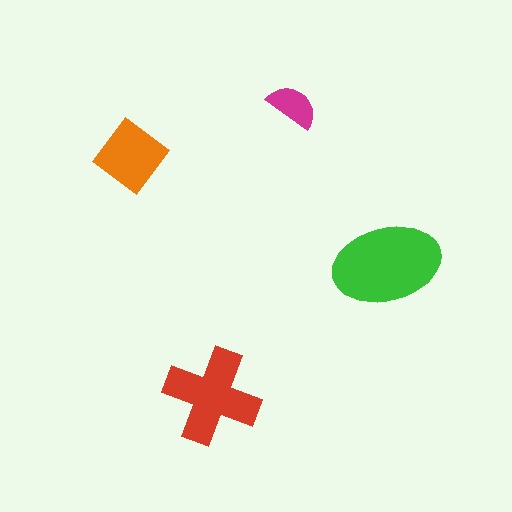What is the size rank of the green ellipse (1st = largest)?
1st.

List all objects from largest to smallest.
The green ellipse, the red cross, the orange diamond, the magenta semicircle.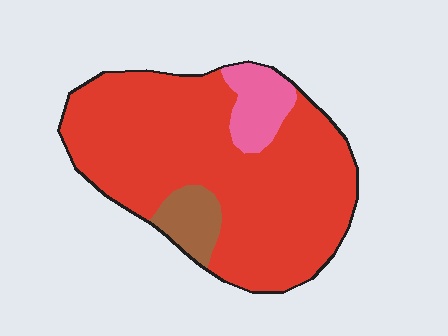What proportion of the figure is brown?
Brown takes up less than a quarter of the figure.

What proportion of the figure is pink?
Pink covers roughly 10% of the figure.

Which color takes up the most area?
Red, at roughly 80%.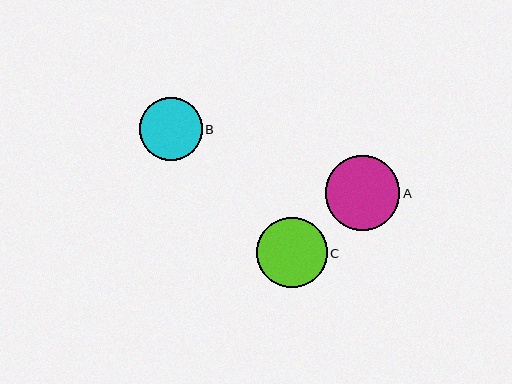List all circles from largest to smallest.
From largest to smallest: A, C, B.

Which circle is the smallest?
Circle B is the smallest with a size of approximately 63 pixels.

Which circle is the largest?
Circle A is the largest with a size of approximately 75 pixels.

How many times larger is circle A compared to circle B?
Circle A is approximately 1.2 times the size of circle B.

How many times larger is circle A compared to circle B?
Circle A is approximately 1.2 times the size of circle B.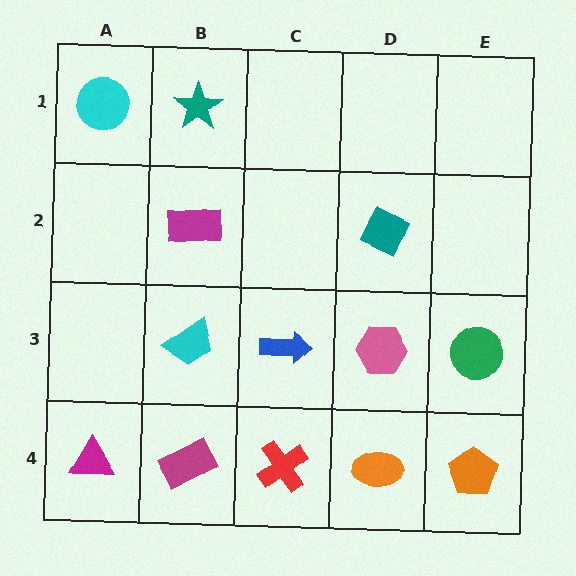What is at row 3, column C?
A blue arrow.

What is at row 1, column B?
A teal star.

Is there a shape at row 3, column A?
No, that cell is empty.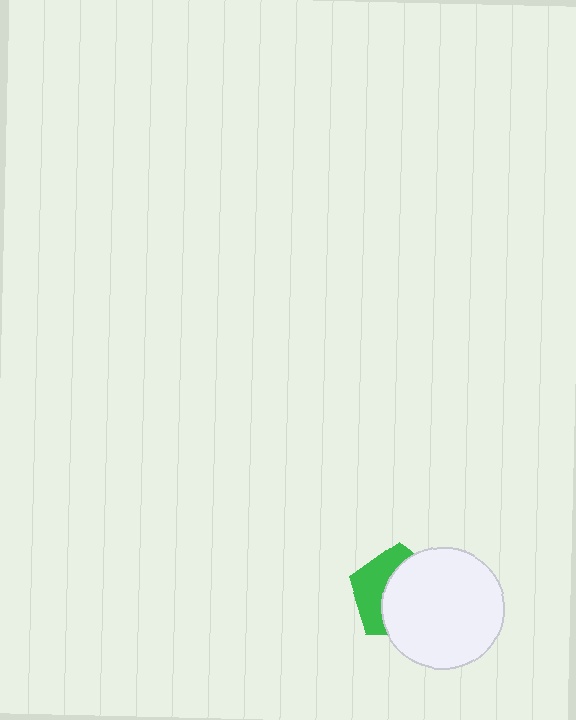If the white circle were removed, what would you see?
You would see the complete green pentagon.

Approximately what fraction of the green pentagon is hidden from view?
Roughly 61% of the green pentagon is hidden behind the white circle.